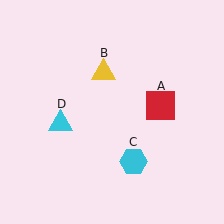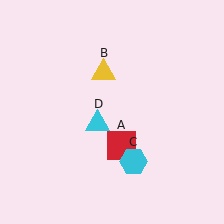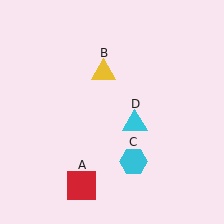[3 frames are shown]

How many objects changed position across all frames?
2 objects changed position: red square (object A), cyan triangle (object D).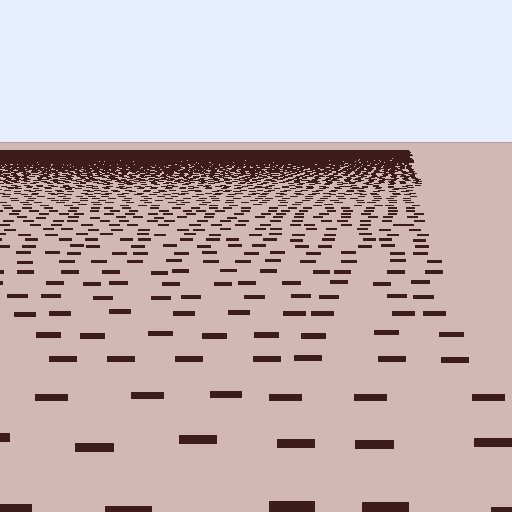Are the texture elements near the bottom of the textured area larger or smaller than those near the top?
Larger. Near the bottom, elements are closer to the viewer and appear at a bigger on-screen size.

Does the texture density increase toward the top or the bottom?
Density increases toward the top.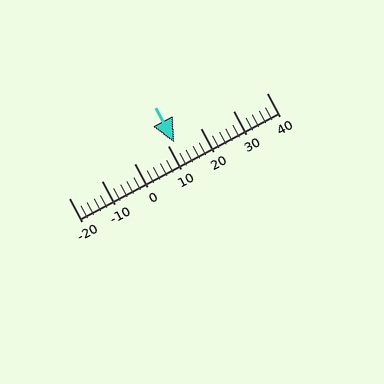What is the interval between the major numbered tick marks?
The major tick marks are spaced 10 units apart.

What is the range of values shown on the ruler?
The ruler shows values from -20 to 40.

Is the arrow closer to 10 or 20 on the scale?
The arrow is closer to 10.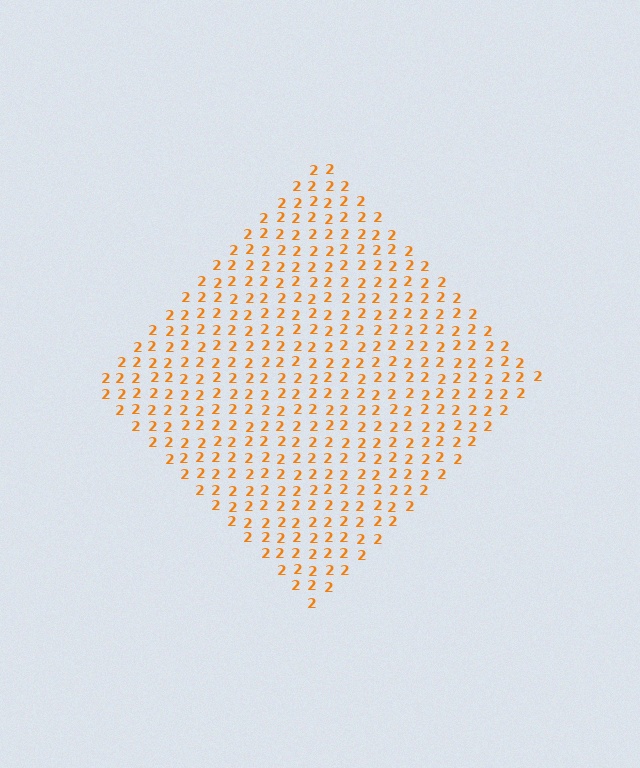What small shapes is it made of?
It is made of small digit 2's.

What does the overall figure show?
The overall figure shows a diamond.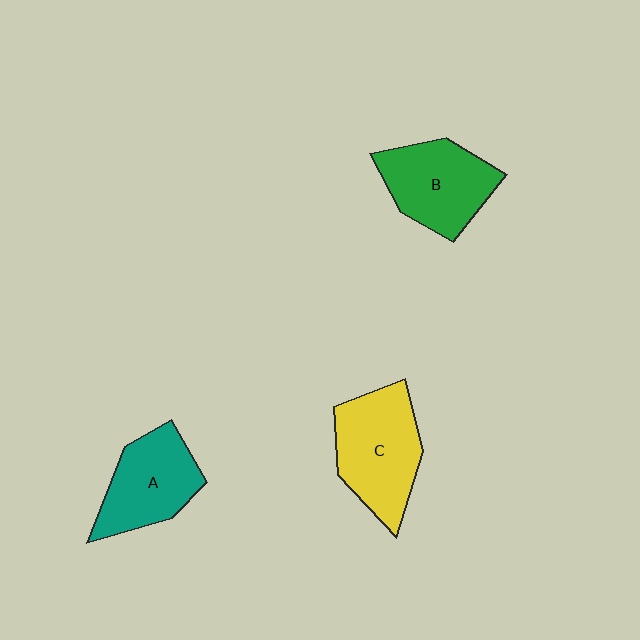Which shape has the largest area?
Shape C (yellow).